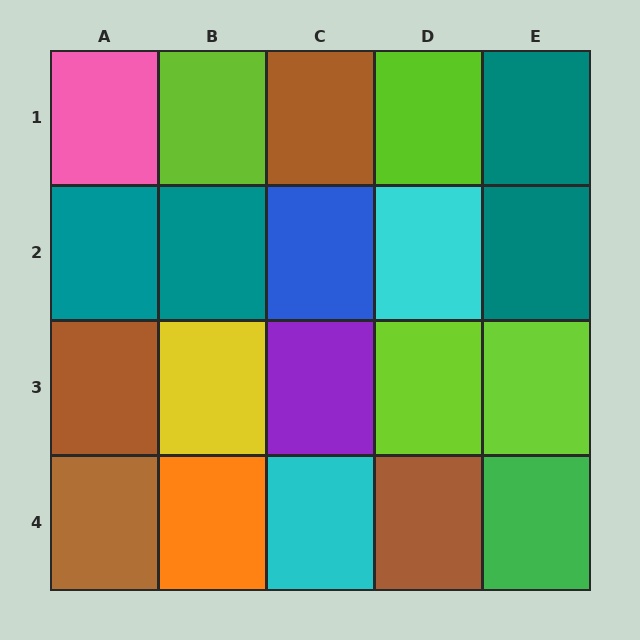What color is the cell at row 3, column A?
Brown.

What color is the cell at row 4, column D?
Brown.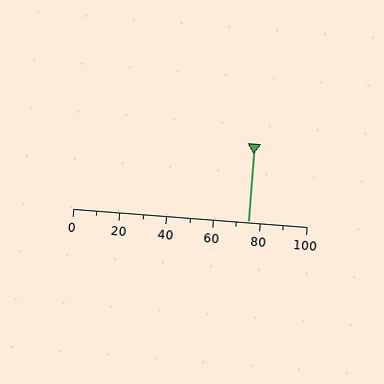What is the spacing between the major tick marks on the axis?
The major ticks are spaced 20 apart.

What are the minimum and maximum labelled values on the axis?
The axis runs from 0 to 100.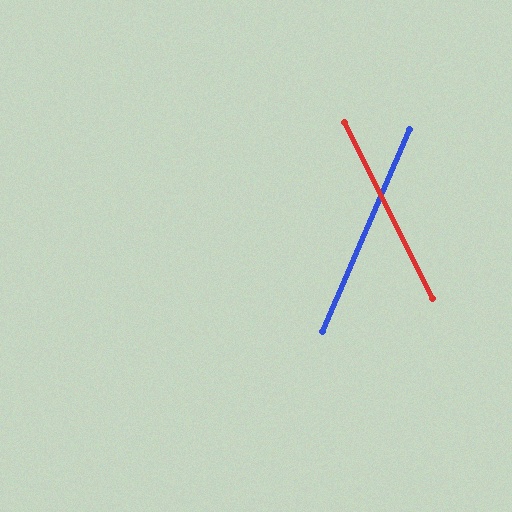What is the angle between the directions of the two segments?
Approximately 50 degrees.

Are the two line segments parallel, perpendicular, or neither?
Neither parallel nor perpendicular — they differ by about 50°.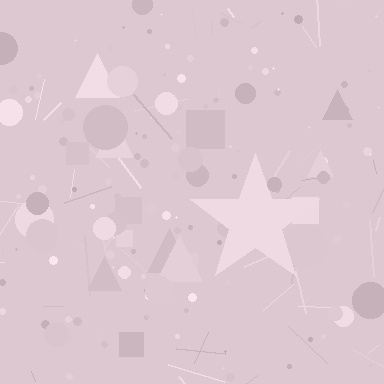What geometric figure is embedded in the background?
A star is embedded in the background.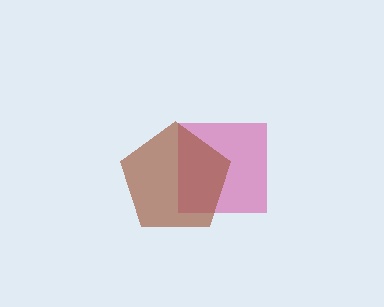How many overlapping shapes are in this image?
There are 2 overlapping shapes in the image.